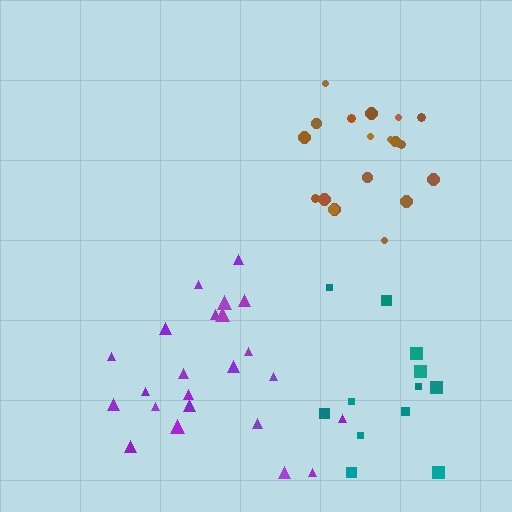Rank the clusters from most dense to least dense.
brown, purple, teal.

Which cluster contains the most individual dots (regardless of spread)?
Purple (23).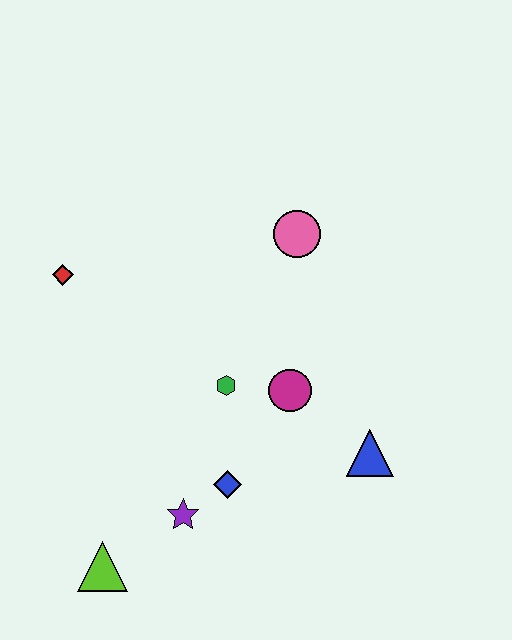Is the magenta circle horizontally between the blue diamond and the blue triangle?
Yes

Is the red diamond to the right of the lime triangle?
No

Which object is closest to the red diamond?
The green hexagon is closest to the red diamond.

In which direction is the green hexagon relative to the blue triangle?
The green hexagon is to the left of the blue triangle.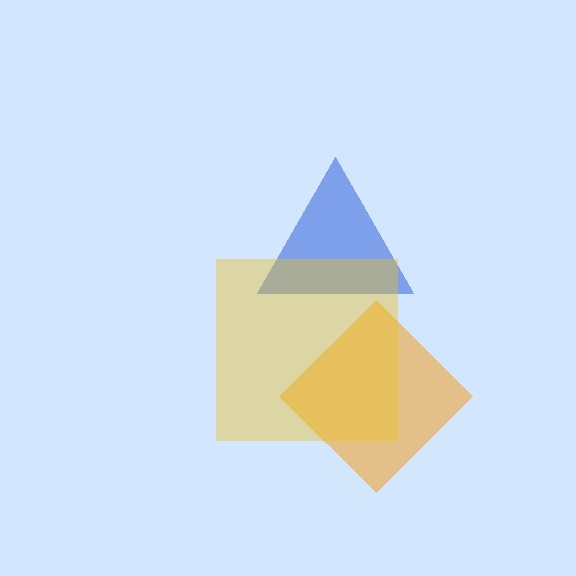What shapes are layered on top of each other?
The layered shapes are: a blue triangle, an orange diamond, a yellow square.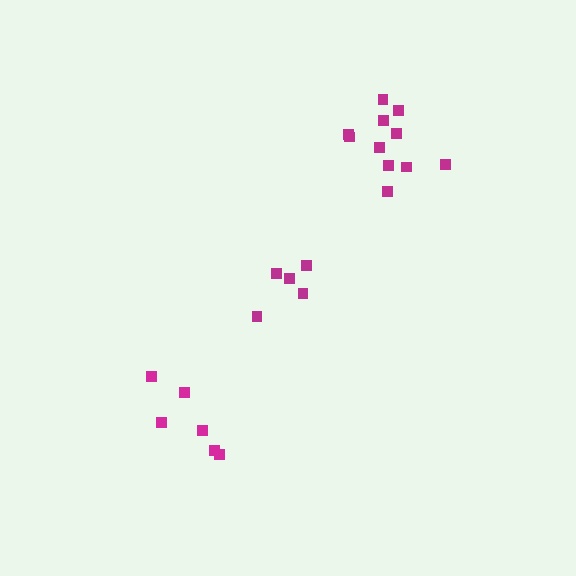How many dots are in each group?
Group 1: 6 dots, Group 2: 5 dots, Group 3: 11 dots (22 total).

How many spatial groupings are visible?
There are 3 spatial groupings.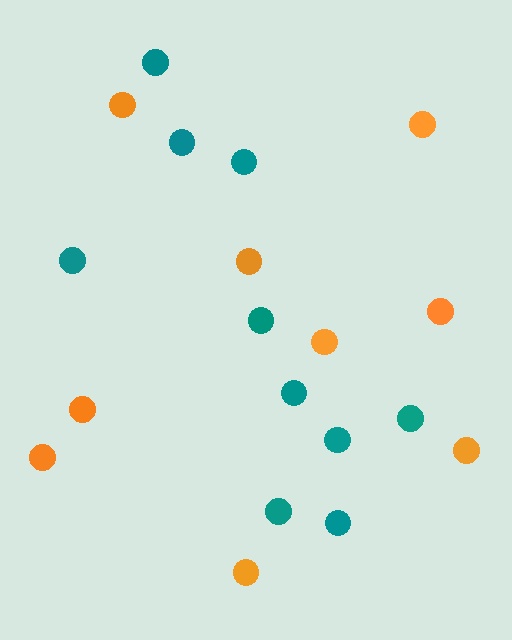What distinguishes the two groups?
There are 2 groups: one group of teal circles (10) and one group of orange circles (9).